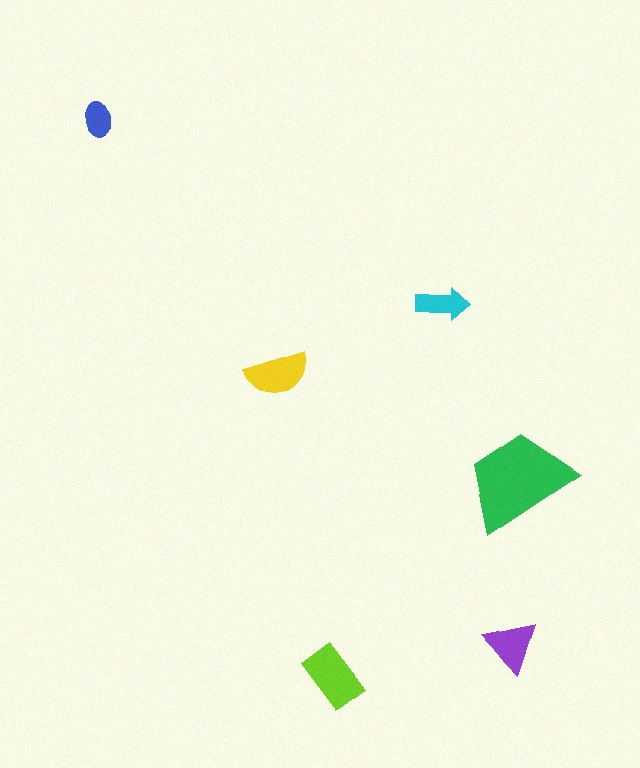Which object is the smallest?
The blue ellipse.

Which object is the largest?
The green trapezoid.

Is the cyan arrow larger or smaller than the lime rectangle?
Smaller.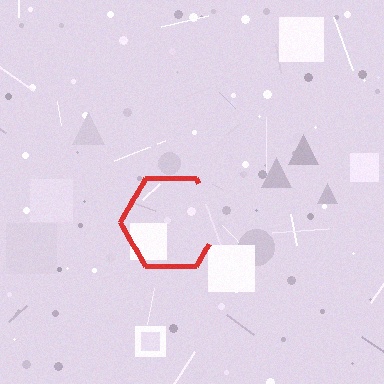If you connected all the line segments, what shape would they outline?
They would outline a hexagon.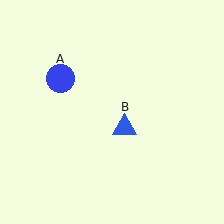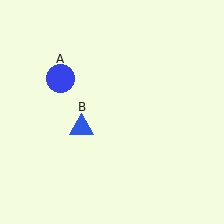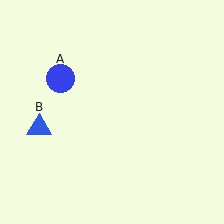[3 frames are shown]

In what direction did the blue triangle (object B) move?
The blue triangle (object B) moved left.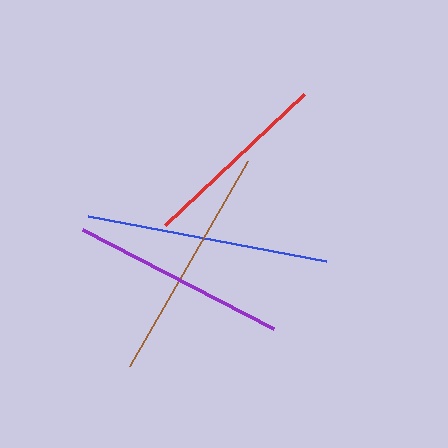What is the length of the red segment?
The red segment is approximately 191 pixels long.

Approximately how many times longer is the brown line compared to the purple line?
The brown line is approximately 1.1 times the length of the purple line.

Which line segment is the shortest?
The red line is the shortest at approximately 191 pixels.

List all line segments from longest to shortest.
From longest to shortest: blue, brown, purple, red.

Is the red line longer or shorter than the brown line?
The brown line is longer than the red line.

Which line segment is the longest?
The blue line is the longest at approximately 243 pixels.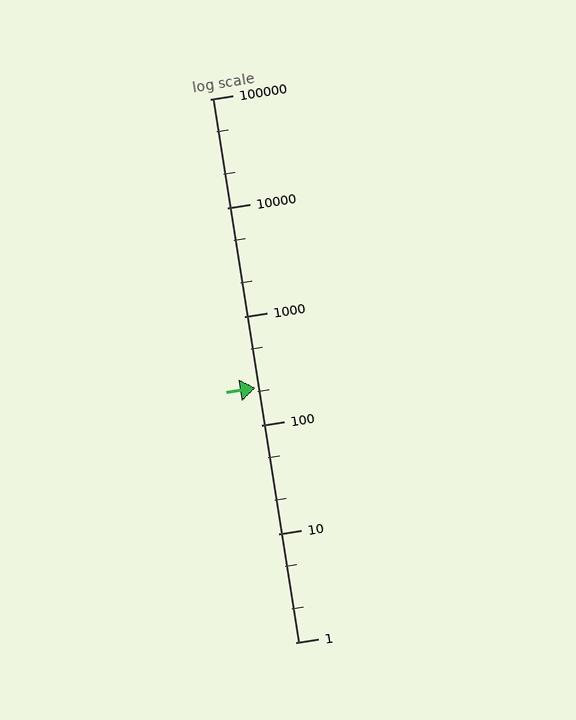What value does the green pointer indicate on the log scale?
The pointer indicates approximately 220.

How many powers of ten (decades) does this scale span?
The scale spans 5 decades, from 1 to 100000.